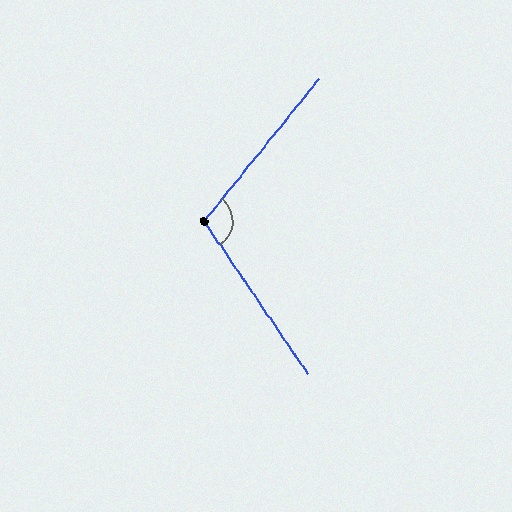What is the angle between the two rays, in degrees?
Approximately 107 degrees.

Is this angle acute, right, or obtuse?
It is obtuse.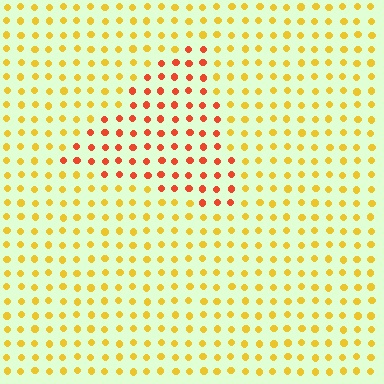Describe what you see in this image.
The image is filled with small yellow elements in a uniform arrangement. A triangle-shaped region is visible where the elements are tinted to a slightly different hue, forming a subtle color boundary.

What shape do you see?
I see a triangle.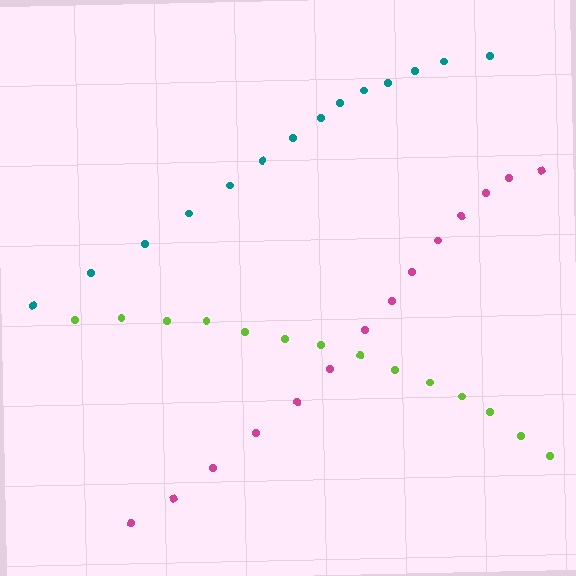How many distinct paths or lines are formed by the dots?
There are 3 distinct paths.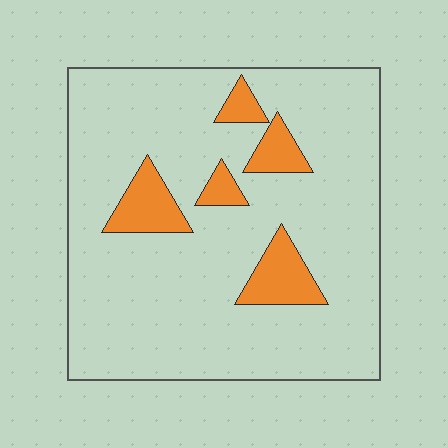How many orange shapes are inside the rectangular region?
5.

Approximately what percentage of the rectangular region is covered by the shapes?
Approximately 15%.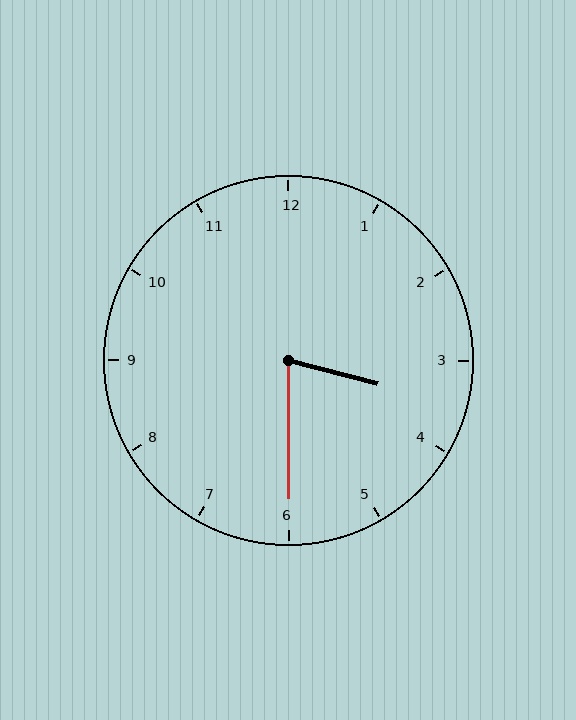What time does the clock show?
3:30.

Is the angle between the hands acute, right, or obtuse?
It is acute.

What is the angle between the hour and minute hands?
Approximately 75 degrees.